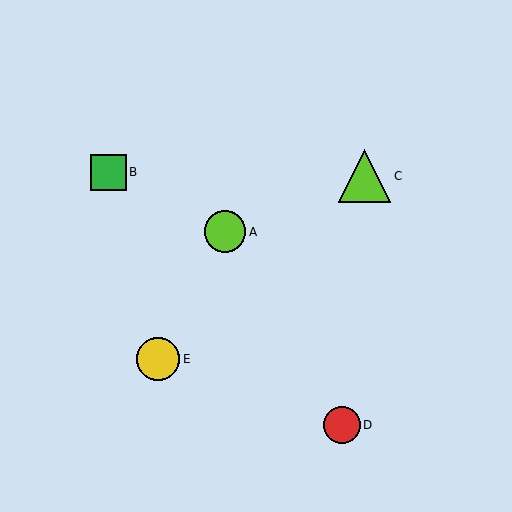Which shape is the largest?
The lime triangle (labeled C) is the largest.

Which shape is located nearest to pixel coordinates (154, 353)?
The yellow circle (labeled E) at (158, 359) is nearest to that location.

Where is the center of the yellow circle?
The center of the yellow circle is at (158, 359).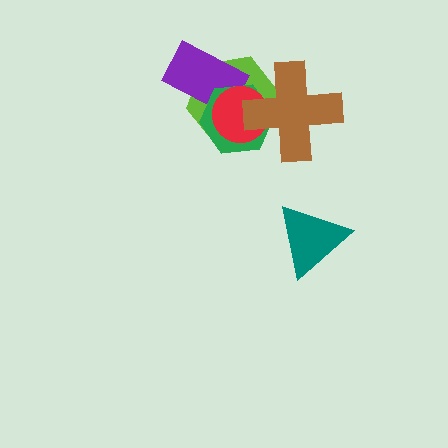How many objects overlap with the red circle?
4 objects overlap with the red circle.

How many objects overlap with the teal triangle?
0 objects overlap with the teal triangle.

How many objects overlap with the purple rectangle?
3 objects overlap with the purple rectangle.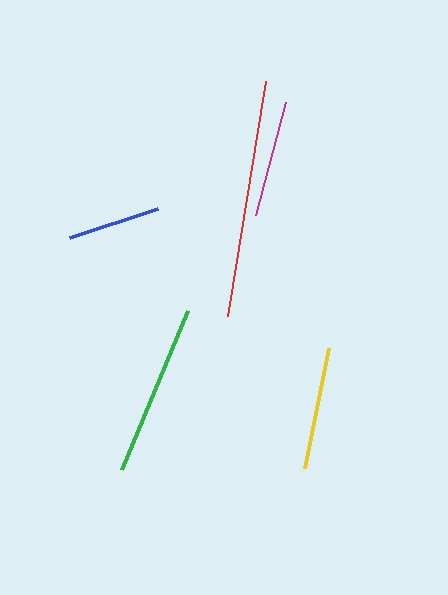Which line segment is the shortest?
The blue line is the shortest at approximately 92 pixels.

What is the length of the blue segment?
The blue segment is approximately 92 pixels long.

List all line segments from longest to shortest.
From longest to shortest: red, green, yellow, magenta, blue.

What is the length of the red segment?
The red segment is approximately 239 pixels long.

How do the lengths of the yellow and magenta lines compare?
The yellow and magenta lines are approximately the same length.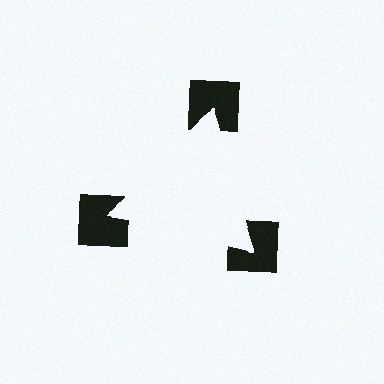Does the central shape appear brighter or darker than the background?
It typically appears slightly brighter than the background, even though no actual brightness change is drawn.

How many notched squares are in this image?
There are 3 — one at each vertex of the illusory triangle.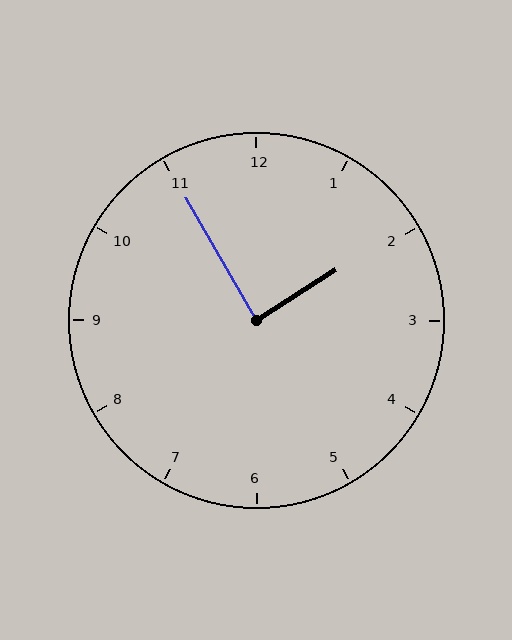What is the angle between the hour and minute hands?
Approximately 88 degrees.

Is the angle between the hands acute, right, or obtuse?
It is right.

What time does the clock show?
1:55.